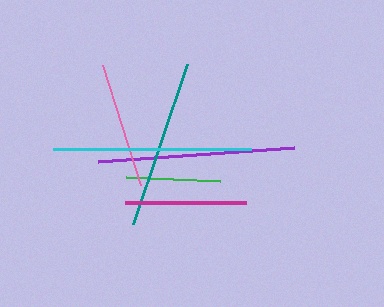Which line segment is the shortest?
The green line is the shortest at approximately 95 pixels.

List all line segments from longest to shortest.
From longest to shortest: cyan, purple, teal, pink, magenta, green.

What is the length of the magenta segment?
The magenta segment is approximately 121 pixels long.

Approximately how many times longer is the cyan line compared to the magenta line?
The cyan line is approximately 1.6 times the length of the magenta line.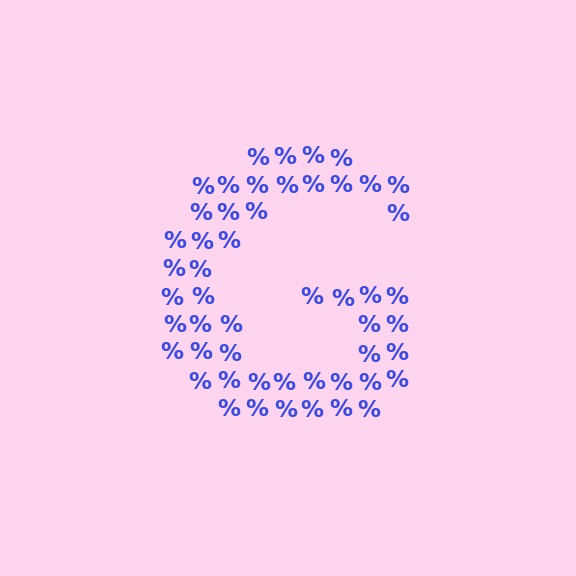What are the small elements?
The small elements are percent signs.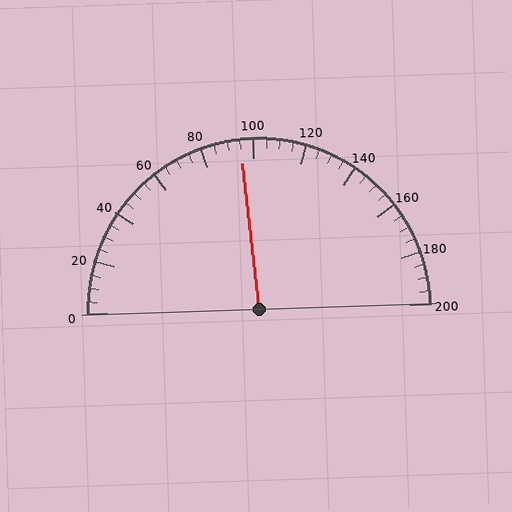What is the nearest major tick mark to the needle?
The nearest major tick mark is 100.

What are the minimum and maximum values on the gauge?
The gauge ranges from 0 to 200.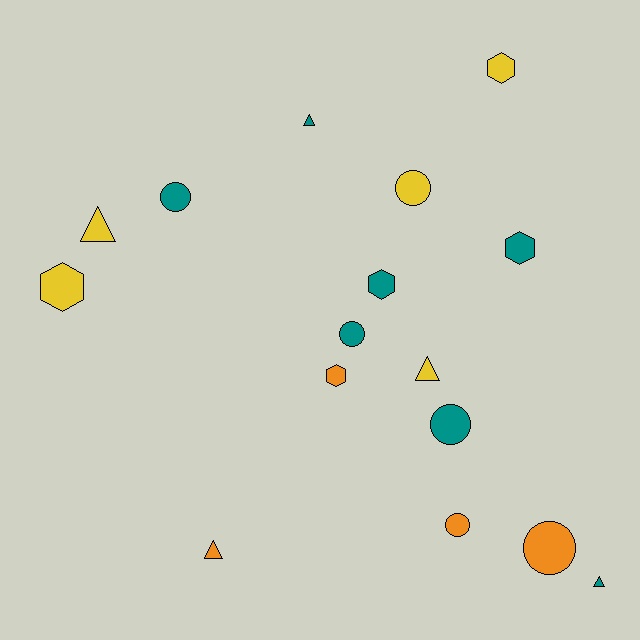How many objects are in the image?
There are 16 objects.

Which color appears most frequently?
Teal, with 7 objects.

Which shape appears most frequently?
Circle, with 6 objects.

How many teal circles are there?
There are 3 teal circles.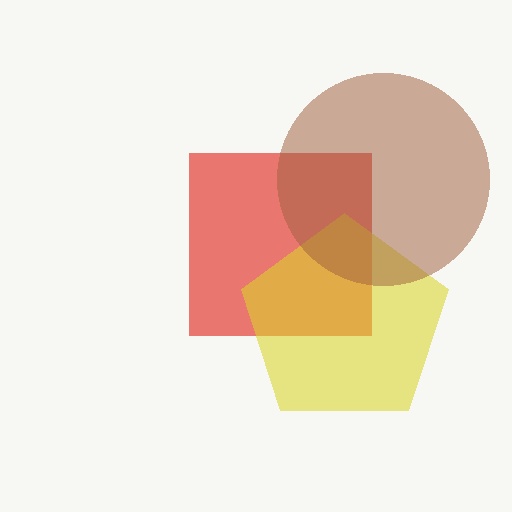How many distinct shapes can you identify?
There are 3 distinct shapes: a red square, a yellow pentagon, a brown circle.